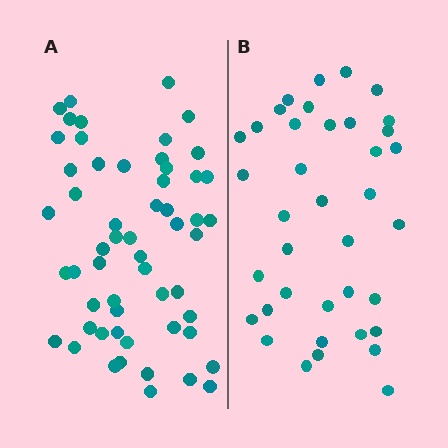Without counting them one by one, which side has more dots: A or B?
Region A (the left region) has more dots.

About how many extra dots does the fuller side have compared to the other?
Region A has approximately 20 more dots than region B.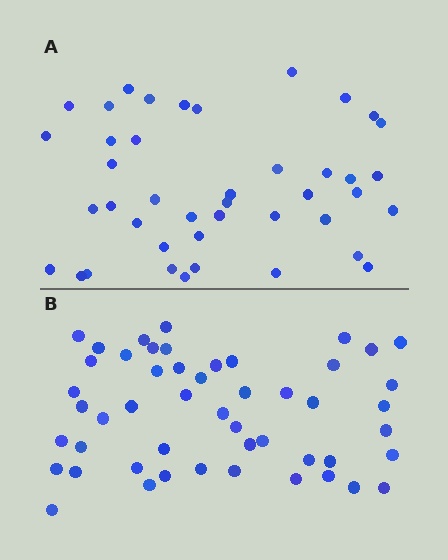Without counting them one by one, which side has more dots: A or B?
Region B (the bottom region) has more dots.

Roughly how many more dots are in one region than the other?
Region B has roughly 8 or so more dots than region A.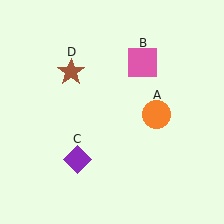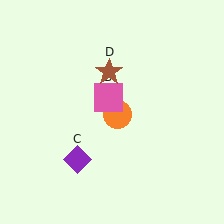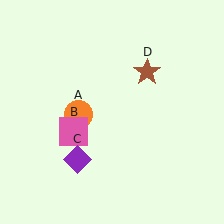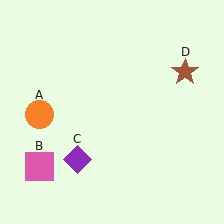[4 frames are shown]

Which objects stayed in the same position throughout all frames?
Purple diamond (object C) remained stationary.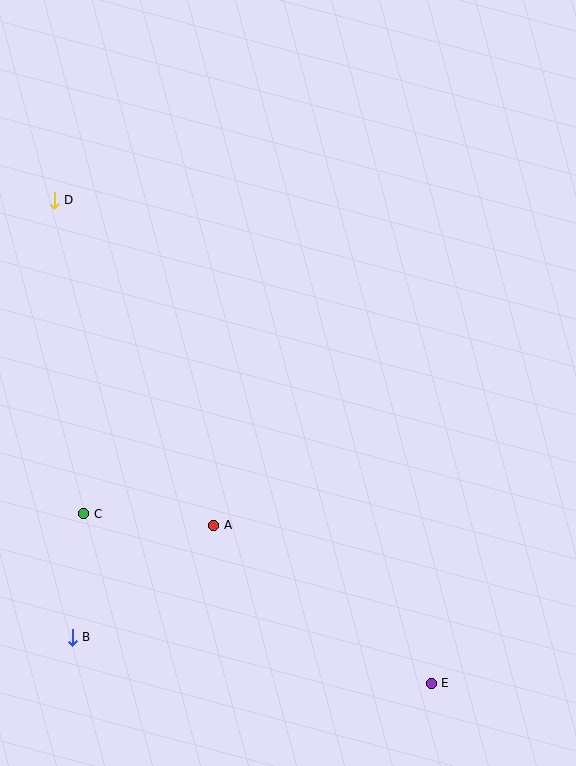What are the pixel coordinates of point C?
Point C is at (84, 514).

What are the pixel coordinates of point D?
Point D is at (54, 200).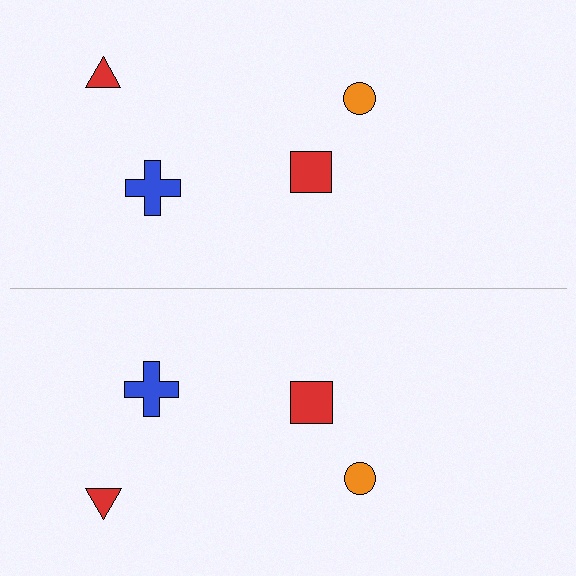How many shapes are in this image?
There are 8 shapes in this image.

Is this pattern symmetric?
Yes, this pattern has bilateral (reflection) symmetry.